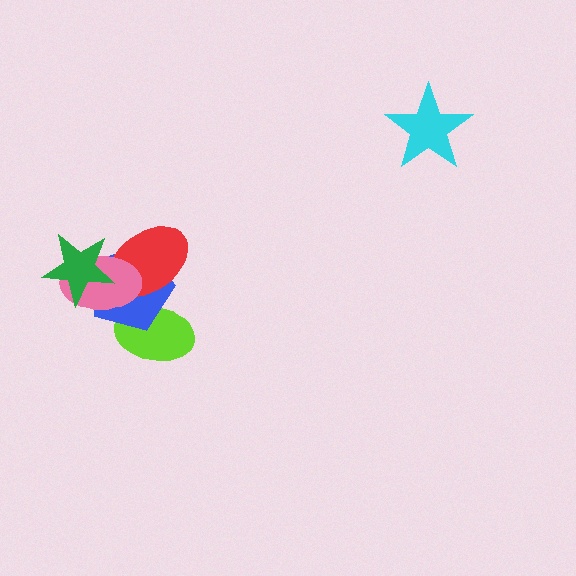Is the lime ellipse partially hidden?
Yes, it is partially covered by another shape.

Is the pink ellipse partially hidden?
Yes, it is partially covered by another shape.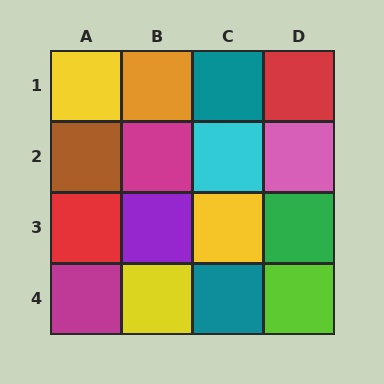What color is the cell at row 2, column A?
Brown.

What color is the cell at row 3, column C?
Yellow.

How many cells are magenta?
2 cells are magenta.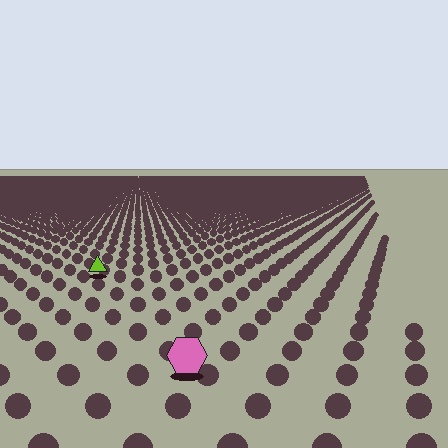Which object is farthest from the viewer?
The lime triangle is farthest from the viewer. It appears smaller and the ground texture around it is denser.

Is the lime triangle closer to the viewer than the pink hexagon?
No. The pink hexagon is closer — you can tell from the texture gradient: the ground texture is coarser near it.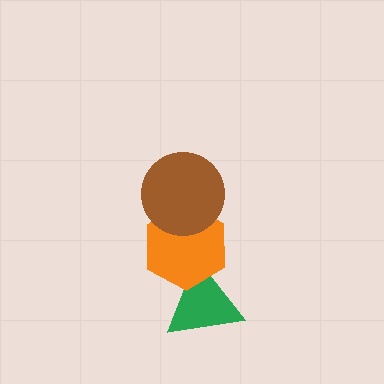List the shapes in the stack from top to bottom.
From top to bottom: the brown circle, the orange hexagon, the green triangle.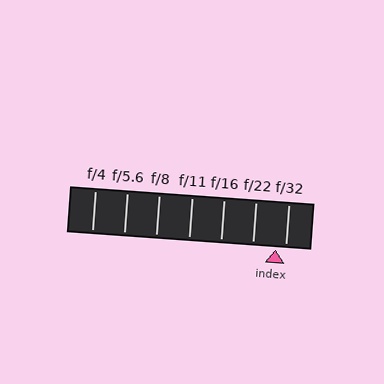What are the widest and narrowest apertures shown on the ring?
The widest aperture shown is f/4 and the narrowest is f/32.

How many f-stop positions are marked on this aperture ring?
There are 7 f-stop positions marked.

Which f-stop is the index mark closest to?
The index mark is closest to f/32.